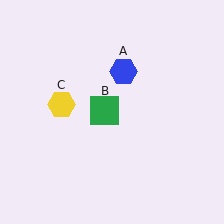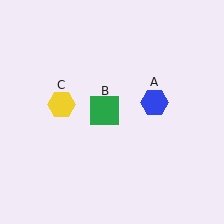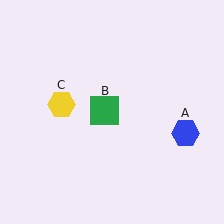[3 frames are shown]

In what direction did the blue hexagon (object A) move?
The blue hexagon (object A) moved down and to the right.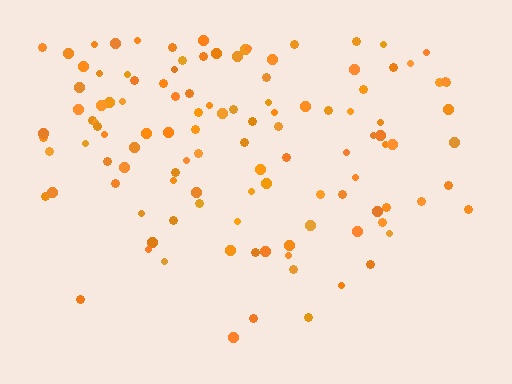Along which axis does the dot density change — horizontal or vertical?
Vertical.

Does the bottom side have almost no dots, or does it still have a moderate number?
Still a moderate number, just noticeably fewer than the top.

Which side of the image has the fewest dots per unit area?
The bottom.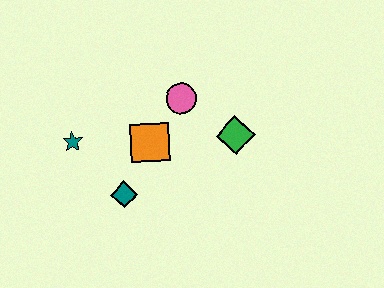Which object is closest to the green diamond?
The pink circle is closest to the green diamond.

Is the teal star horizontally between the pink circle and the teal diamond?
No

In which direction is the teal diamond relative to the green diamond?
The teal diamond is to the left of the green diamond.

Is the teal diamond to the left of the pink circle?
Yes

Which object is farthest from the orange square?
The green diamond is farthest from the orange square.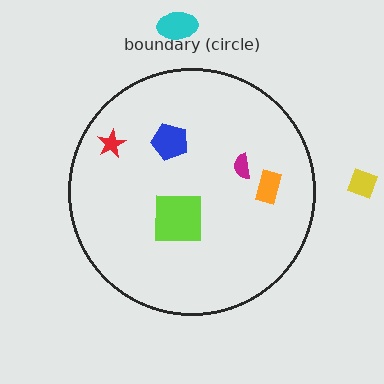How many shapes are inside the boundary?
5 inside, 2 outside.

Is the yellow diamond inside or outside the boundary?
Outside.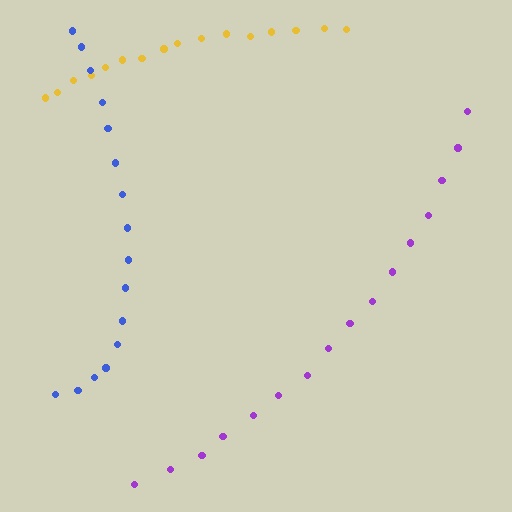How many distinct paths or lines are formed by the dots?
There are 3 distinct paths.